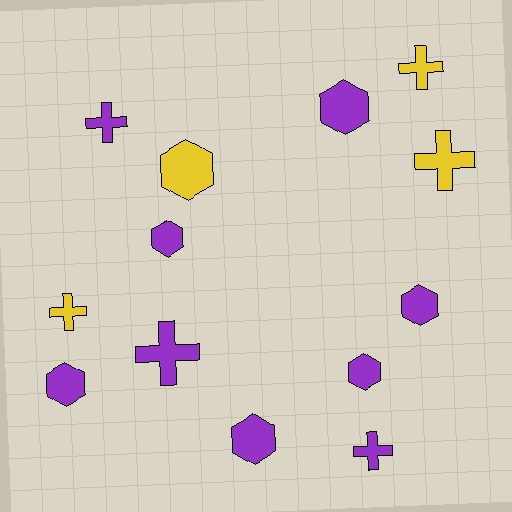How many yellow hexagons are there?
There is 1 yellow hexagon.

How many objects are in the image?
There are 13 objects.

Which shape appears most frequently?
Hexagon, with 7 objects.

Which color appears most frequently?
Purple, with 9 objects.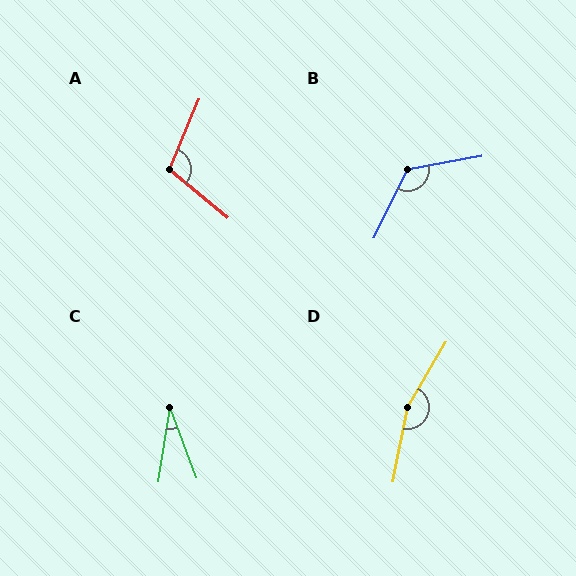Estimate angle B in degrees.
Approximately 127 degrees.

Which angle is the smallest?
C, at approximately 29 degrees.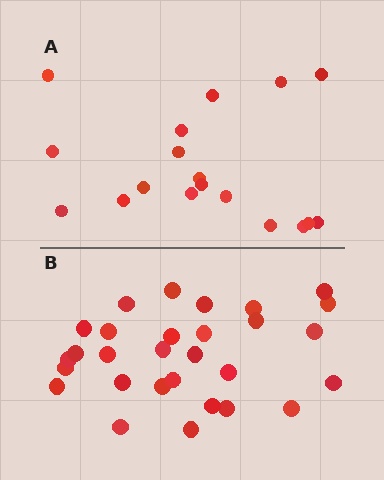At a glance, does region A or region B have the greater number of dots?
Region B (the bottom region) has more dots.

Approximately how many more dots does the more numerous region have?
Region B has roughly 12 or so more dots than region A.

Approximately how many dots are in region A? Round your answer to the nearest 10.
About 20 dots. (The exact count is 18, which rounds to 20.)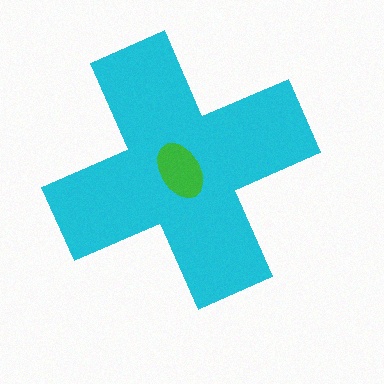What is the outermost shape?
The cyan cross.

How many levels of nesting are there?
2.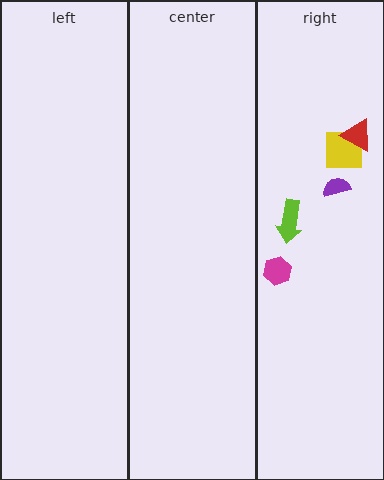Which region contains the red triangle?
The right region.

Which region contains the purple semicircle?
The right region.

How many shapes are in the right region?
5.